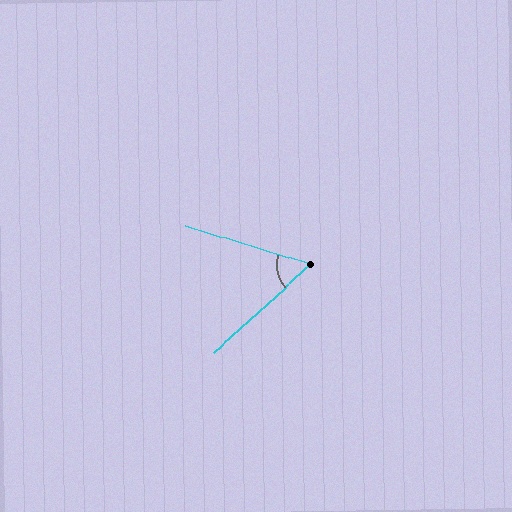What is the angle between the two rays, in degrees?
Approximately 59 degrees.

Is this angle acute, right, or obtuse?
It is acute.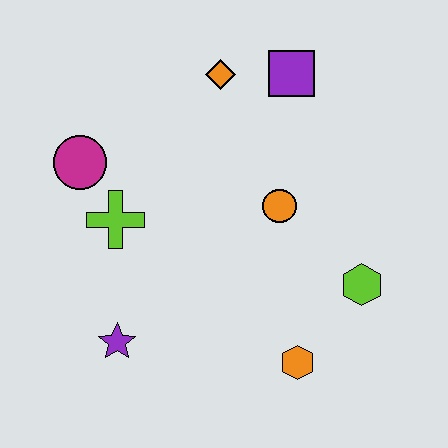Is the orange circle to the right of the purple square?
No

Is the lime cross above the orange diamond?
No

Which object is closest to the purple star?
The lime cross is closest to the purple star.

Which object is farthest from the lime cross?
The lime hexagon is farthest from the lime cross.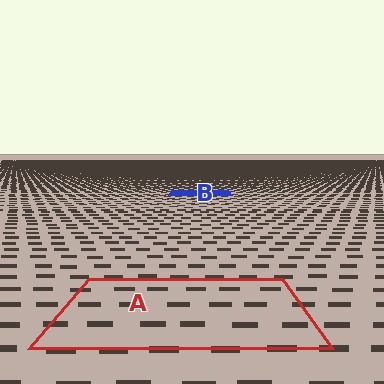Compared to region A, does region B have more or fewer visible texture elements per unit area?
Region B has more texture elements per unit area — they are packed more densely because it is farther away.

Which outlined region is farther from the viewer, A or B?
Region B is farther from the viewer — the texture elements inside it appear smaller and more densely packed.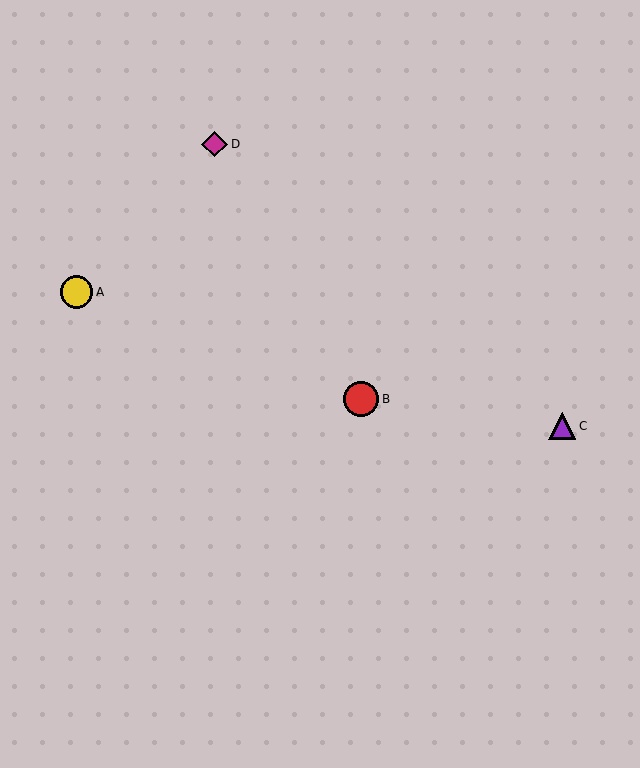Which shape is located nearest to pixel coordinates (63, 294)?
The yellow circle (labeled A) at (77, 292) is nearest to that location.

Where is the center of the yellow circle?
The center of the yellow circle is at (77, 292).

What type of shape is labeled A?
Shape A is a yellow circle.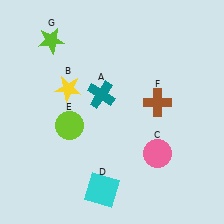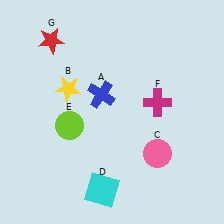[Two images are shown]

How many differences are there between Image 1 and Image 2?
There are 3 differences between the two images.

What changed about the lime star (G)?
In Image 1, G is lime. In Image 2, it changed to red.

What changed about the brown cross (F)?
In Image 1, F is brown. In Image 2, it changed to magenta.